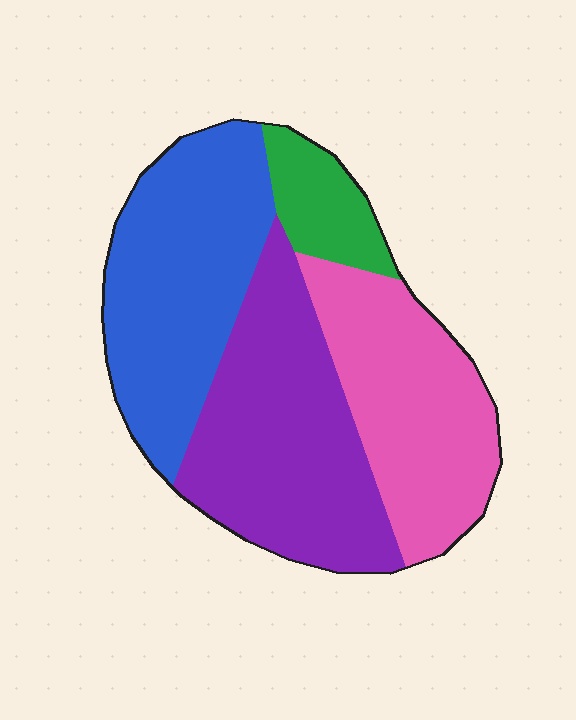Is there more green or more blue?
Blue.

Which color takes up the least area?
Green, at roughly 10%.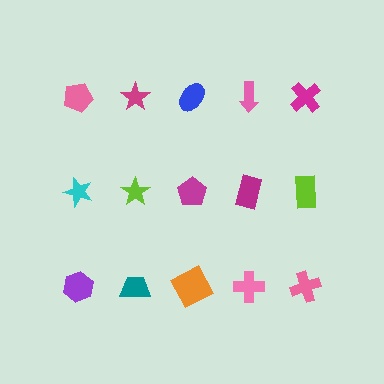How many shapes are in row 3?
5 shapes.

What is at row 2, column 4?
A magenta rectangle.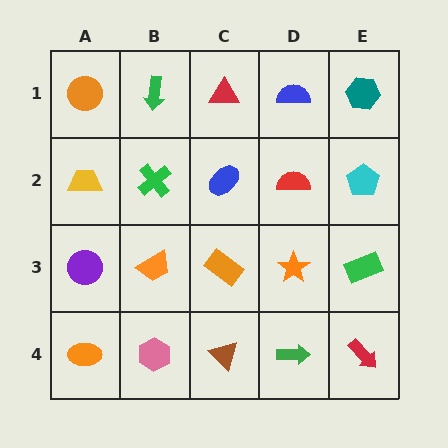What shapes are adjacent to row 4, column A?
A purple circle (row 3, column A), a pink hexagon (row 4, column B).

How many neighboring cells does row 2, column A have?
3.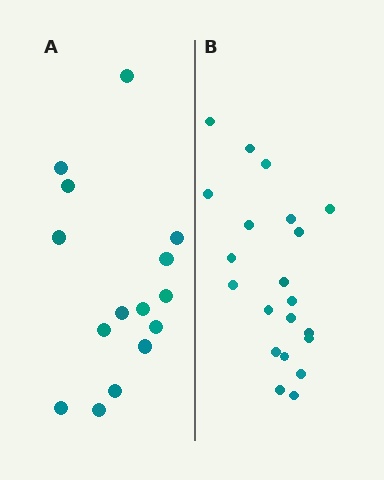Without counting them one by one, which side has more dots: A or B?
Region B (the right region) has more dots.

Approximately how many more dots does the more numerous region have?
Region B has about 6 more dots than region A.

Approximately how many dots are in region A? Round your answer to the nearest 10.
About 20 dots. (The exact count is 15, which rounds to 20.)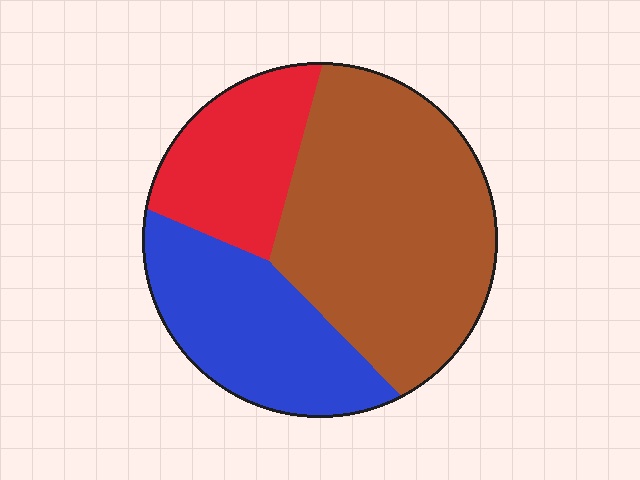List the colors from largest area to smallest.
From largest to smallest: brown, blue, red.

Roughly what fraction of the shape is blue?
Blue covers 28% of the shape.